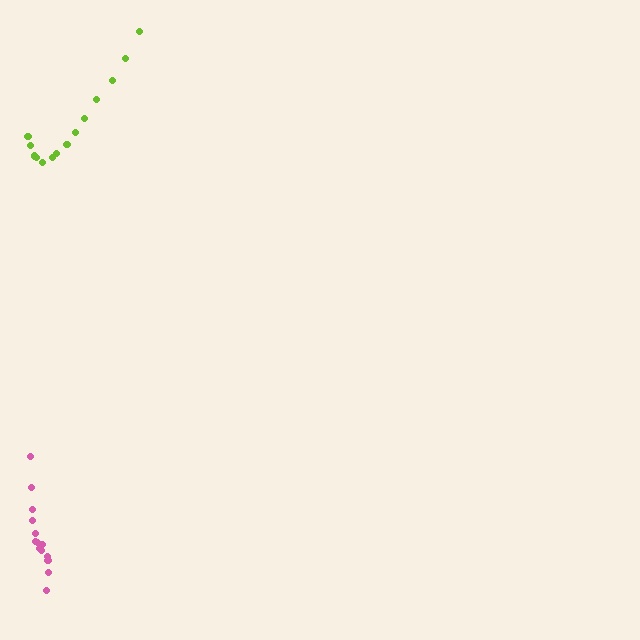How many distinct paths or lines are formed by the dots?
There are 2 distinct paths.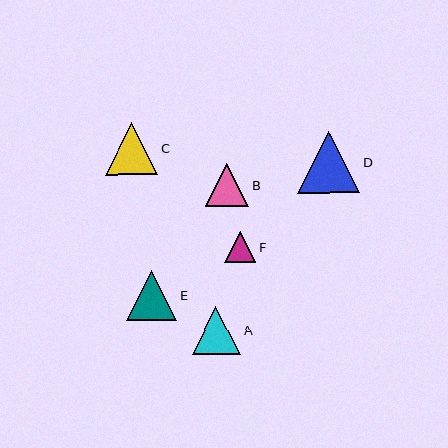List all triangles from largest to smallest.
From largest to smallest: D, C, E, A, B, F.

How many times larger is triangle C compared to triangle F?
Triangle C is approximately 1.7 times the size of triangle F.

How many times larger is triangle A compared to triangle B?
Triangle A is approximately 1.1 times the size of triangle B.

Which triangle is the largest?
Triangle D is the largest with a size of approximately 62 pixels.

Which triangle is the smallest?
Triangle F is the smallest with a size of approximately 31 pixels.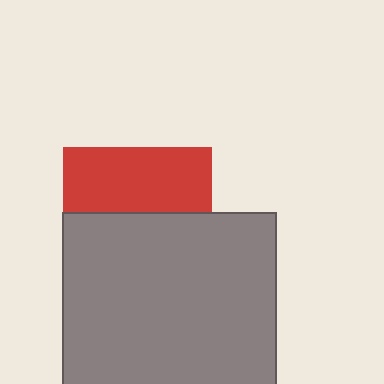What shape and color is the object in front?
The object in front is a gray square.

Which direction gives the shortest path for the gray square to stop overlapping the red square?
Moving down gives the shortest separation.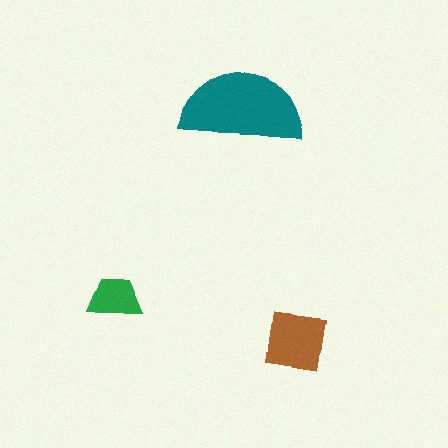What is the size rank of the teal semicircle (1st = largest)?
1st.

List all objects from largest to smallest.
The teal semicircle, the brown square, the green trapezoid.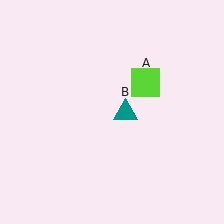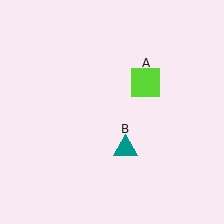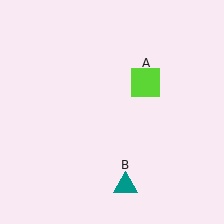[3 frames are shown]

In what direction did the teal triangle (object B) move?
The teal triangle (object B) moved down.